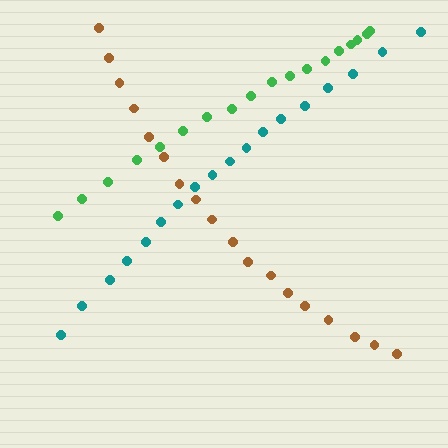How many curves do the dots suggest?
There are 3 distinct paths.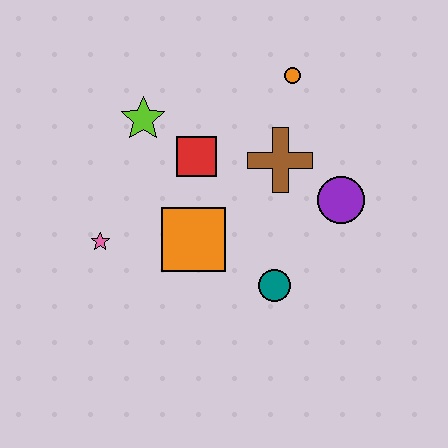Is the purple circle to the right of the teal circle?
Yes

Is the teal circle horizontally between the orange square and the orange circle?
Yes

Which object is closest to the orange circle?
The brown cross is closest to the orange circle.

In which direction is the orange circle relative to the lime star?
The orange circle is to the right of the lime star.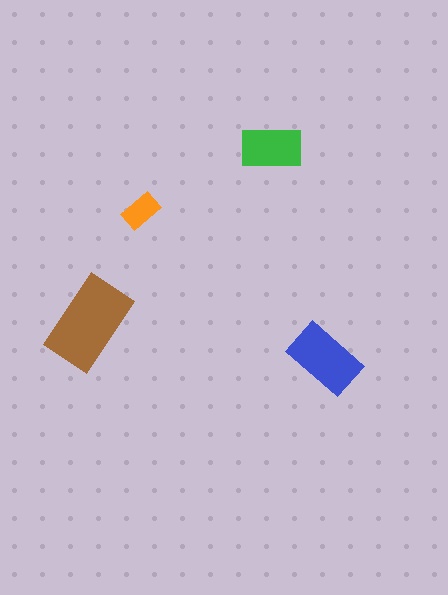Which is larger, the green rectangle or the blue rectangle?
The blue one.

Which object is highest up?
The green rectangle is topmost.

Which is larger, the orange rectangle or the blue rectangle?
The blue one.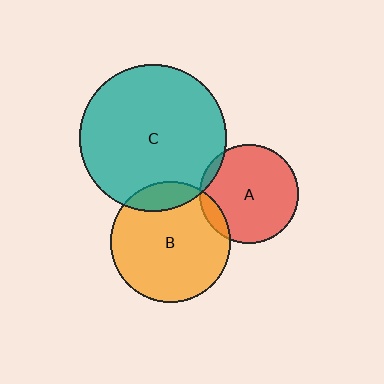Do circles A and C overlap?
Yes.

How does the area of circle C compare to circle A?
Approximately 2.2 times.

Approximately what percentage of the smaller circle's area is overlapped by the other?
Approximately 5%.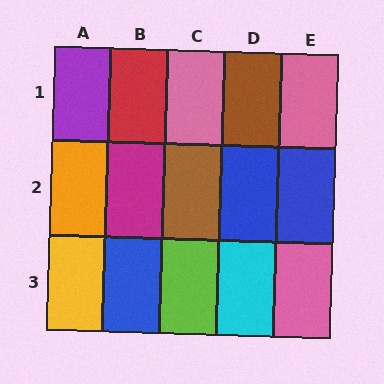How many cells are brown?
2 cells are brown.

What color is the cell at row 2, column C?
Brown.